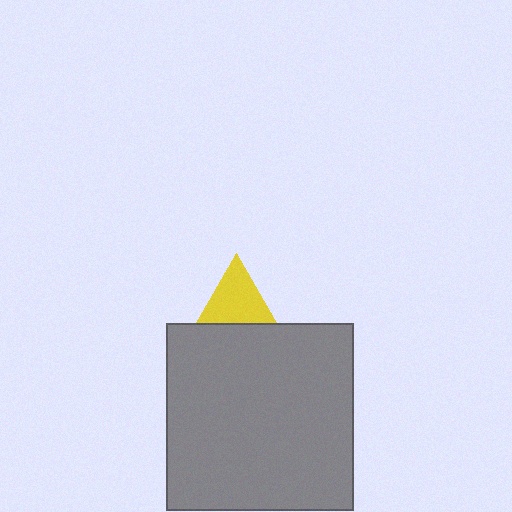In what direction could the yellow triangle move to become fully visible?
The yellow triangle could move up. That would shift it out from behind the gray square entirely.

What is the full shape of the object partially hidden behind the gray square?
The partially hidden object is a yellow triangle.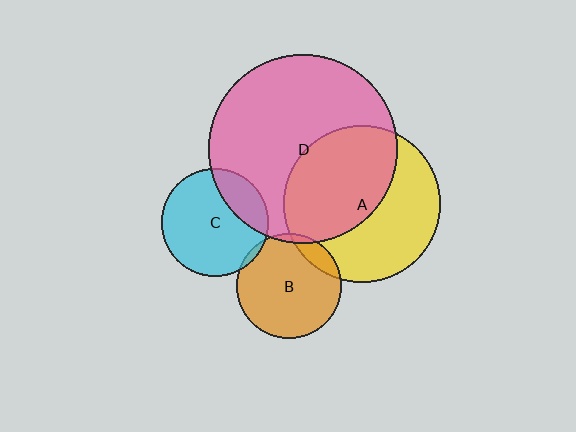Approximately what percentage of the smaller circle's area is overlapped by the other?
Approximately 5%.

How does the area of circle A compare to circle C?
Approximately 2.1 times.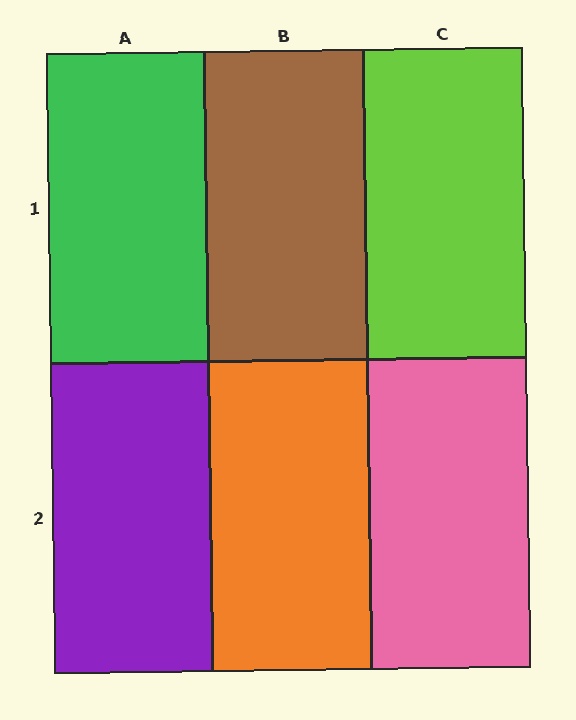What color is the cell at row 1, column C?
Lime.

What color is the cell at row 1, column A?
Green.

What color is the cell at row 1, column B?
Brown.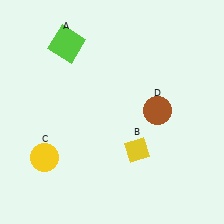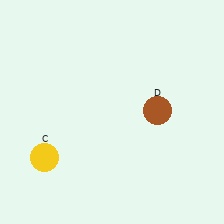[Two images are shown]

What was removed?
The lime square (A), the yellow diamond (B) were removed in Image 2.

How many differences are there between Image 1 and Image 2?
There are 2 differences between the two images.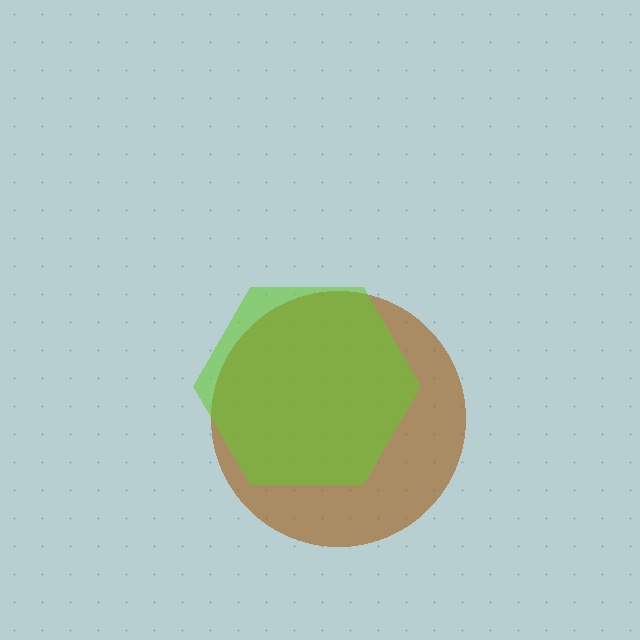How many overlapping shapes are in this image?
There are 2 overlapping shapes in the image.